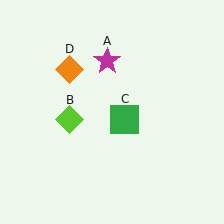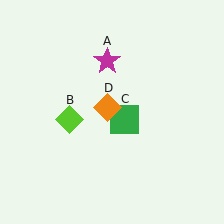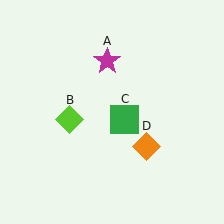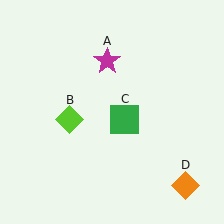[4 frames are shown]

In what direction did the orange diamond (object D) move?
The orange diamond (object D) moved down and to the right.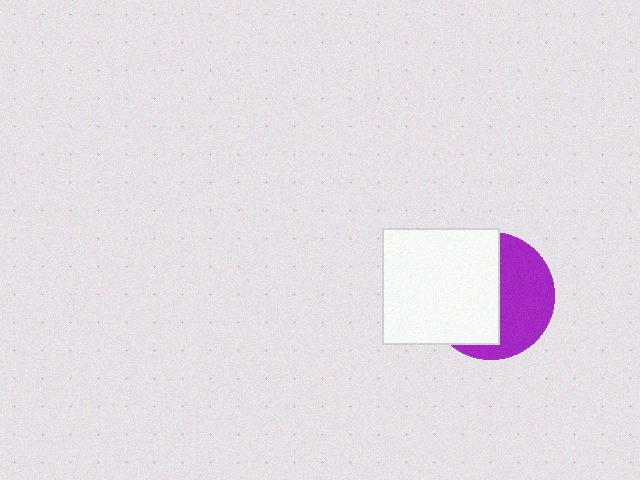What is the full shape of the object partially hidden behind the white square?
The partially hidden object is a purple circle.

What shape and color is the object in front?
The object in front is a white square.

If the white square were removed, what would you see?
You would see the complete purple circle.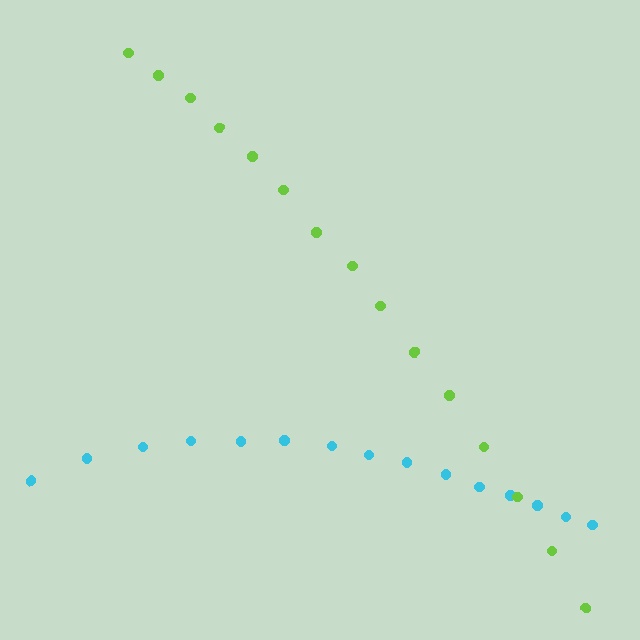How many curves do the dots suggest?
There are 2 distinct paths.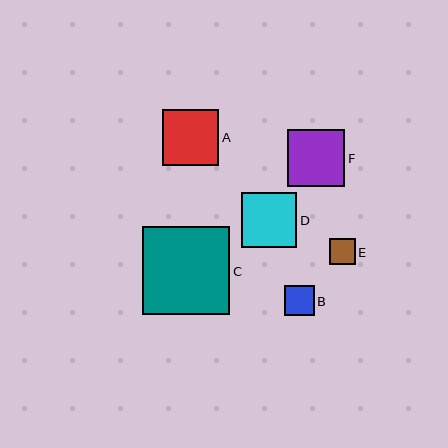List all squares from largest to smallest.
From largest to smallest: C, F, A, D, B, E.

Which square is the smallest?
Square E is the smallest with a size of approximately 26 pixels.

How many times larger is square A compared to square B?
Square A is approximately 1.9 times the size of square B.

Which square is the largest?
Square C is the largest with a size of approximately 87 pixels.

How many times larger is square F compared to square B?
Square F is approximately 1.9 times the size of square B.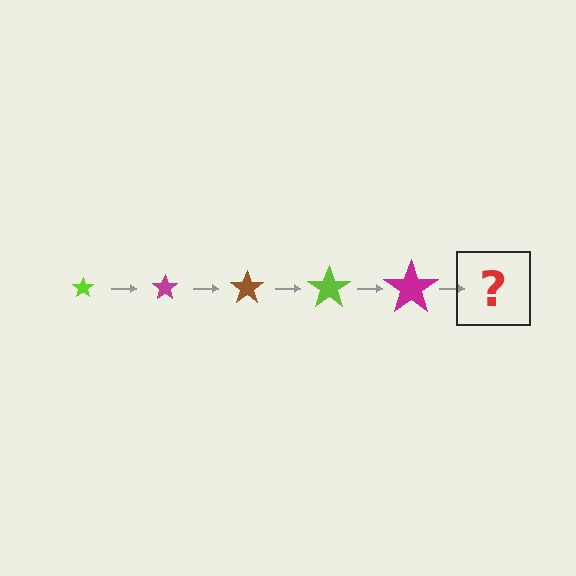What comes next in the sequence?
The next element should be a brown star, larger than the previous one.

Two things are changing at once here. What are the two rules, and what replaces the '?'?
The two rules are that the star grows larger each step and the color cycles through lime, magenta, and brown. The '?' should be a brown star, larger than the previous one.